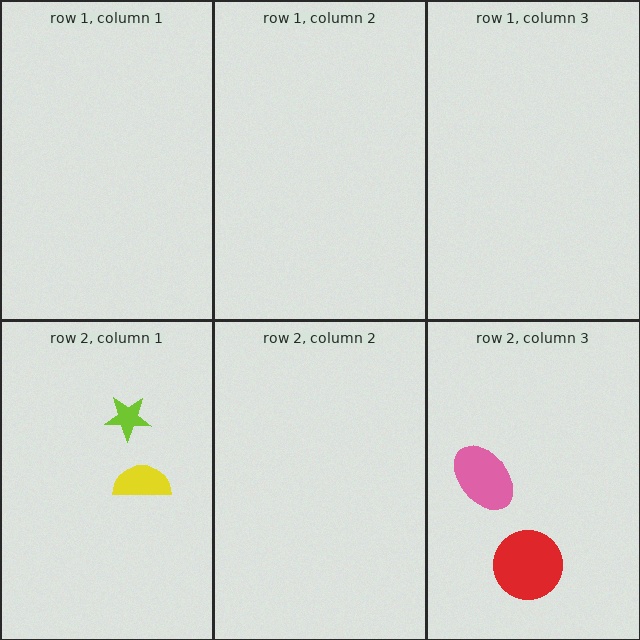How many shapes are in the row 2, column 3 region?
2.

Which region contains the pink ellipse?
The row 2, column 3 region.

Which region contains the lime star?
The row 2, column 1 region.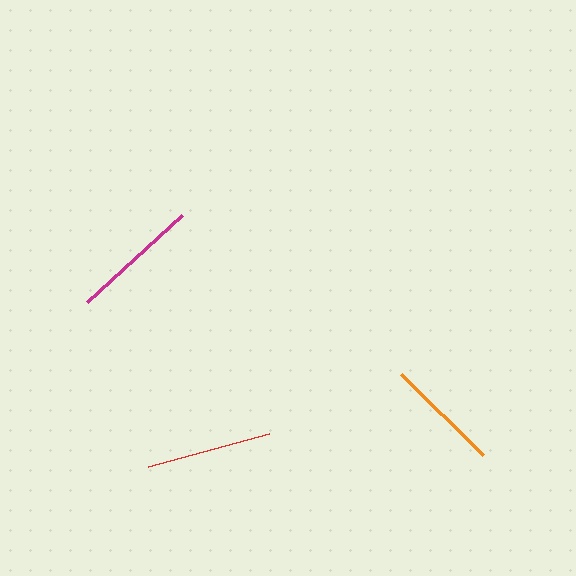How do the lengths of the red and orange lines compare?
The red and orange lines are approximately the same length.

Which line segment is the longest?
The magenta line is the longest at approximately 129 pixels.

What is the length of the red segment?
The red segment is approximately 126 pixels long.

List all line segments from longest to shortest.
From longest to shortest: magenta, red, orange.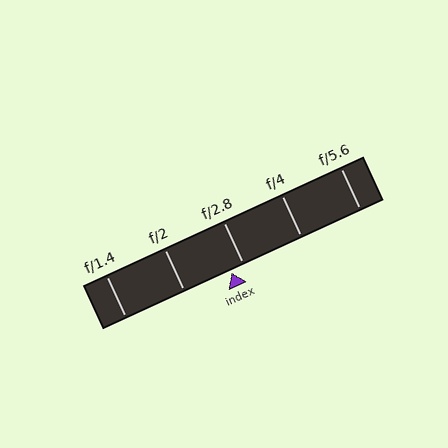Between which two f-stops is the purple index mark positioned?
The index mark is between f/2 and f/2.8.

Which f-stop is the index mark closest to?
The index mark is closest to f/2.8.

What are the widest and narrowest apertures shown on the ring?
The widest aperture shown is f/1.4 and the narrowest is f/5.6.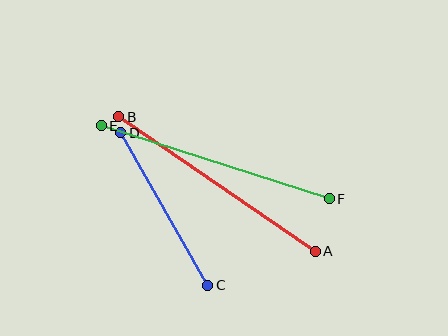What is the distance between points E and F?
The distance is approximately 239 pixels.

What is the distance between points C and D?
The distance is approximately 175 pixels.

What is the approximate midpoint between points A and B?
The midpoint is at approximately (217, 184) pixels.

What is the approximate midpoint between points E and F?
The midpoint is at approximately (215, 162) pixels.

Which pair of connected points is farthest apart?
Points E and F are farthest apart.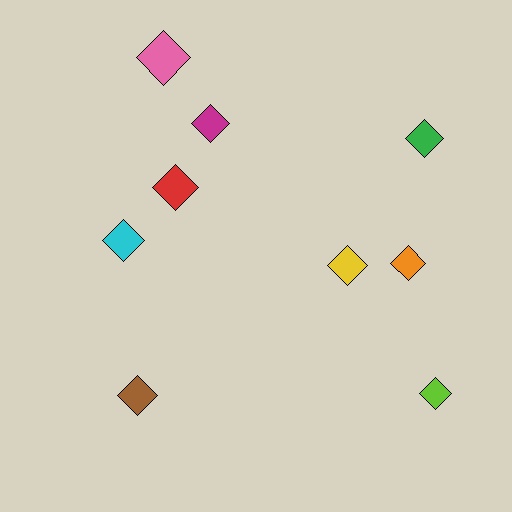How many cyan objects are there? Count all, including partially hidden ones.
There is 1 cyan object.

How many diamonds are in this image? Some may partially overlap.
There are 9 diamonds.